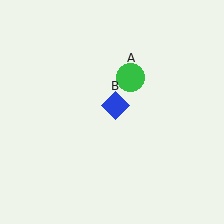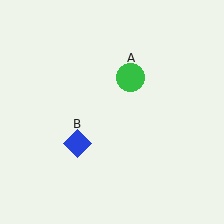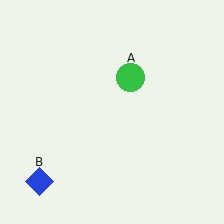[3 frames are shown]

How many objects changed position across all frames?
1 object changed position: blue diamond (object B).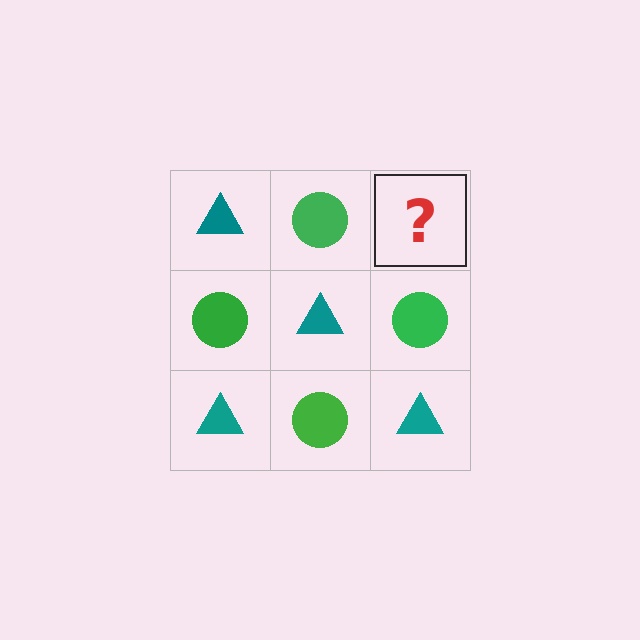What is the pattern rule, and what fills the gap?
The rule is that it alternates teal triangle and green circle in a checkerboard pattern. The gap should be filled with a teal triangle.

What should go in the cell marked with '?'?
The missing cell should contain a teal triangle.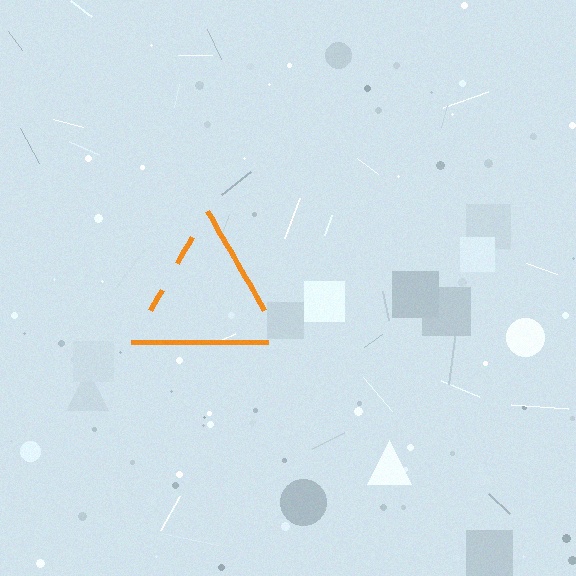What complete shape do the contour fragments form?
The contour fragments form a triangle.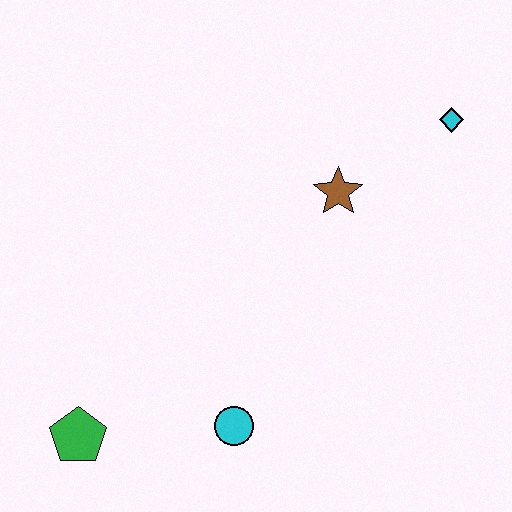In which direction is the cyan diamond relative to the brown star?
The cyan diamond is to the right of the brown star.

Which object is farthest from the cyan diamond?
The green pentagon is farthest from the cyan diamond.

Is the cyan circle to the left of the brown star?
Yes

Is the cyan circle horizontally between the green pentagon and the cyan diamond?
Yes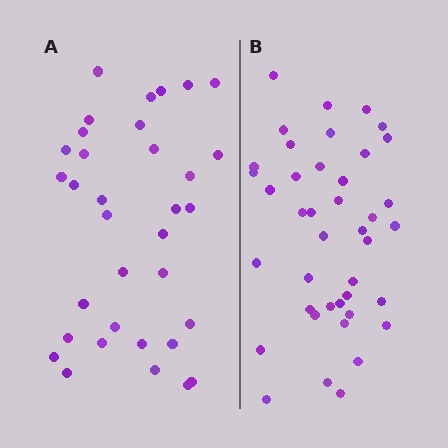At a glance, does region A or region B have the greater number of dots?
Region B (the right region) has more dots.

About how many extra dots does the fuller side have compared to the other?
Region B has roughly 8 or so more dots than region A.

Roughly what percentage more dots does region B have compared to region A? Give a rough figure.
About 20% more.